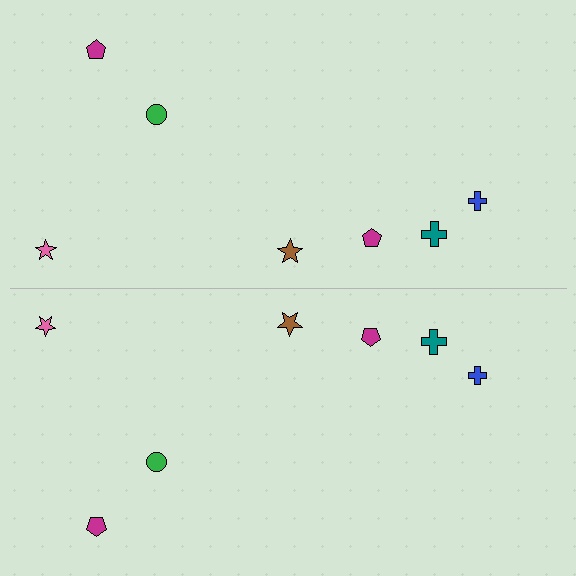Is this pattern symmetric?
Yes, this pattern has bilateral (reflection) symmetry.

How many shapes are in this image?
There are 14 shapes in this image.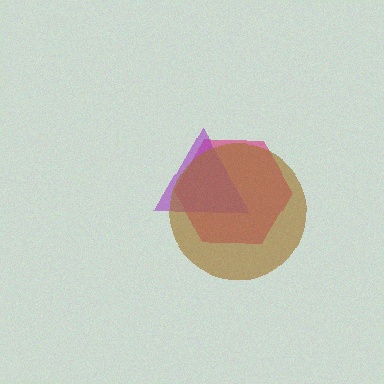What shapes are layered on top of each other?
The layered shapes are: a magenta hexagon, a purple triangle, a brown circle.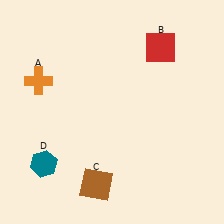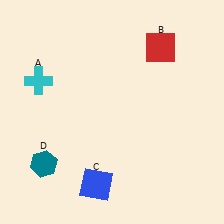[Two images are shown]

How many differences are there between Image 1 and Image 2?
There are 2 differences between the two images.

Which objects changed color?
A changed from orange to cyan. C changed from brown to blue.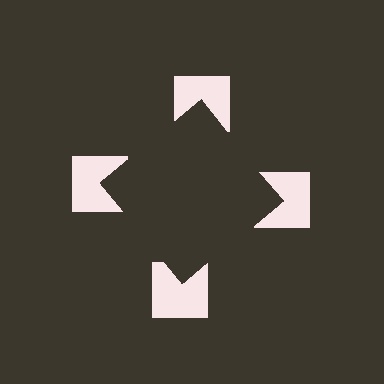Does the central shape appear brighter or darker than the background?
It typically appears slightly darker than the background, even though no actual brightness change is drawn.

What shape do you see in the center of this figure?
An illusory square — its edges are inferred from the aligned wedge cuts in the notched squares, not physically drawn.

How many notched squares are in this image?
There are 4 — one at each vertex of the illusory square.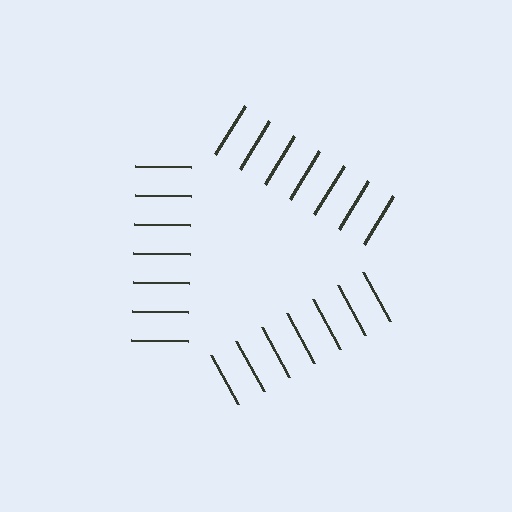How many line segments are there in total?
21 — 7 along each of the 3 edges.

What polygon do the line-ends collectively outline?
An illusory triangle — the line segments terminate on its edges but no continuous stroke is drawn.